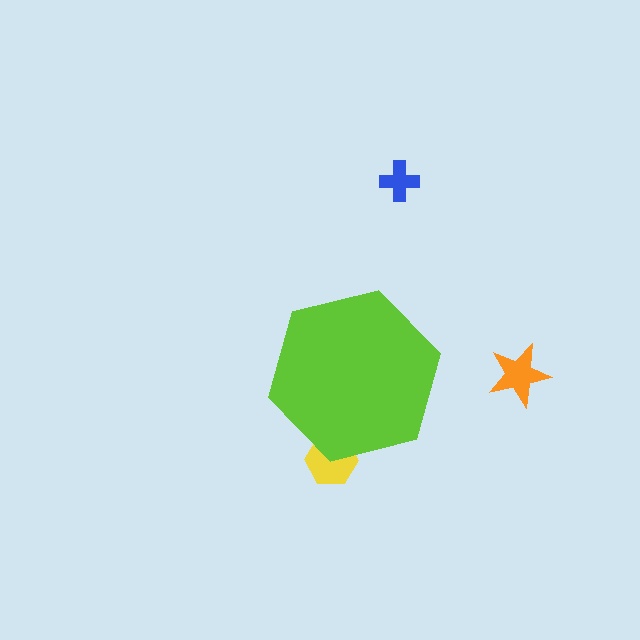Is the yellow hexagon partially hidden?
Yes, the yellow hexagon is partially hidden behind the lime hexagon.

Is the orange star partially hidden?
No, the orange star is fully visible.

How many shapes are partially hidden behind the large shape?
1 shape is partially hidden.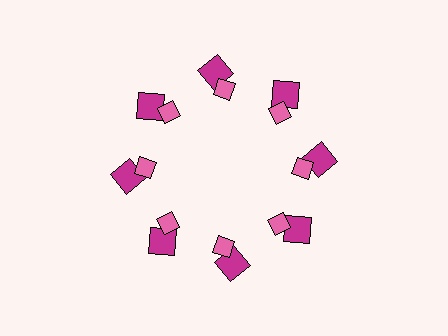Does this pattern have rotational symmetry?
Yes, this pattern has 8-fold rotational symmetry. It looks the same after rotating 45 degrees around the center.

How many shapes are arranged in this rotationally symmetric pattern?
There are 16 shapes, arranged in 8 groups of 2.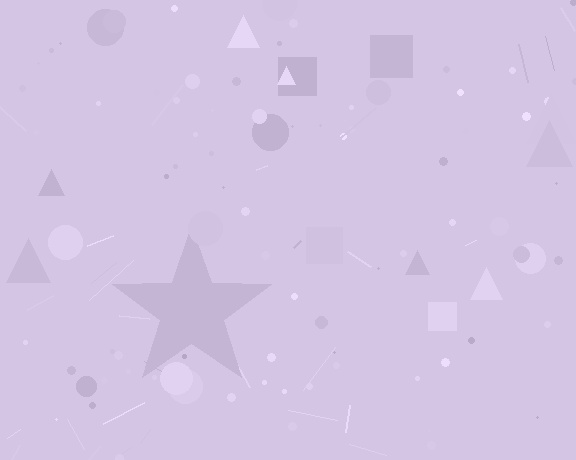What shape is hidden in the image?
A star is hidden in the image.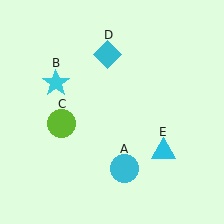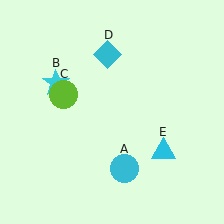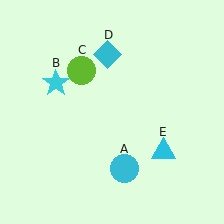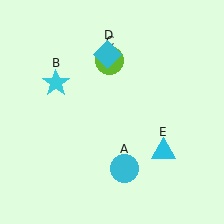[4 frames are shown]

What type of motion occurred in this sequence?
The lime circle (object C) rotated clockwise around the center of the scene.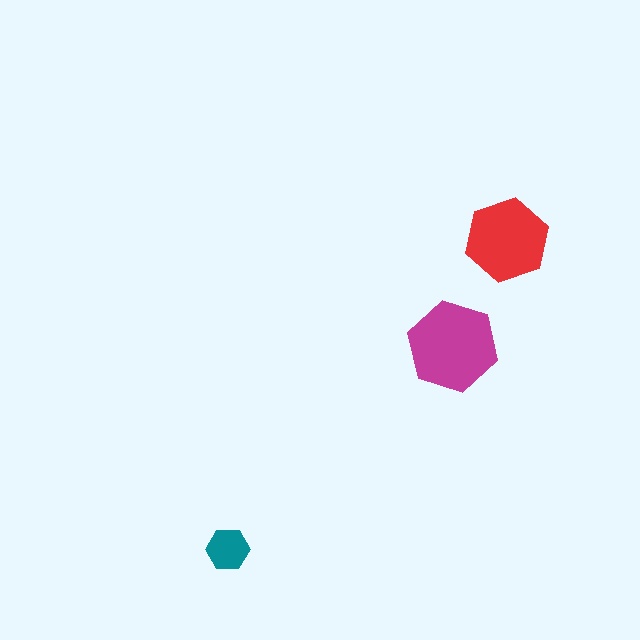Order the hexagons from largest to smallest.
the magenta one, the red one, the teal one.